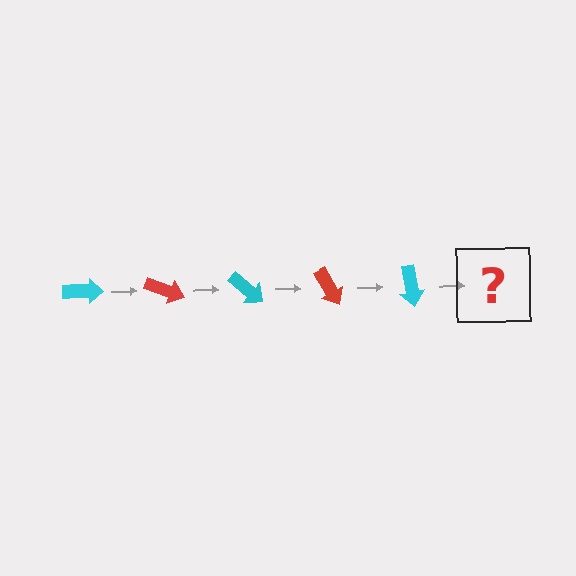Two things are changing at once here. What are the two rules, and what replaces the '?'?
The two rules are that it rotates 20 degrees each step and the color cycles through cyan and red. The '?' should be a red arrow, rotated 100 degrees from the start.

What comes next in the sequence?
The next element should be a red arrow, rotated 100 degrees from the start.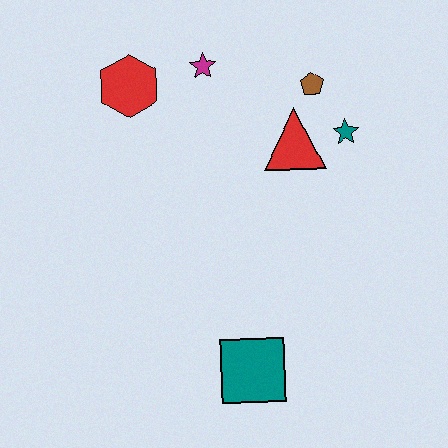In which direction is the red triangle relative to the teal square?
The red triangle is above the teal square.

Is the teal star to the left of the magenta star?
No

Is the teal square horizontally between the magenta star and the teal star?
Yes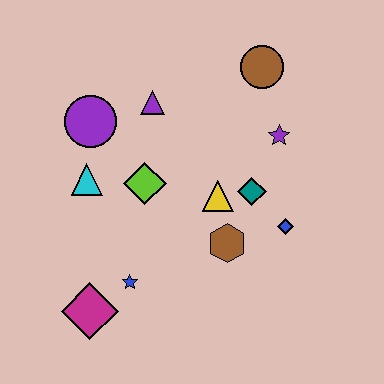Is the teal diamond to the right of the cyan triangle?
Yes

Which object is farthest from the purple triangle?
The magenta diamond is farthest from the purple triangle.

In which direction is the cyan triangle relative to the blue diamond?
The cyan triangle is to the left of the blue diamond.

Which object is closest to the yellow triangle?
The teal diamond is closest to the yellow triangle.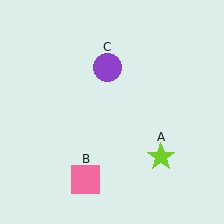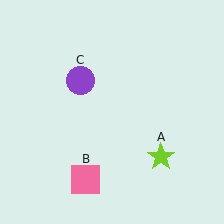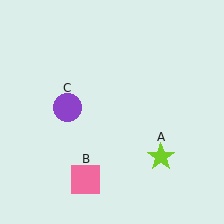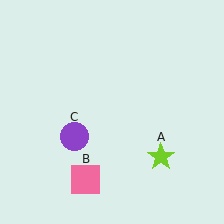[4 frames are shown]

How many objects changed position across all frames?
1 object changed position: purple circle (object C).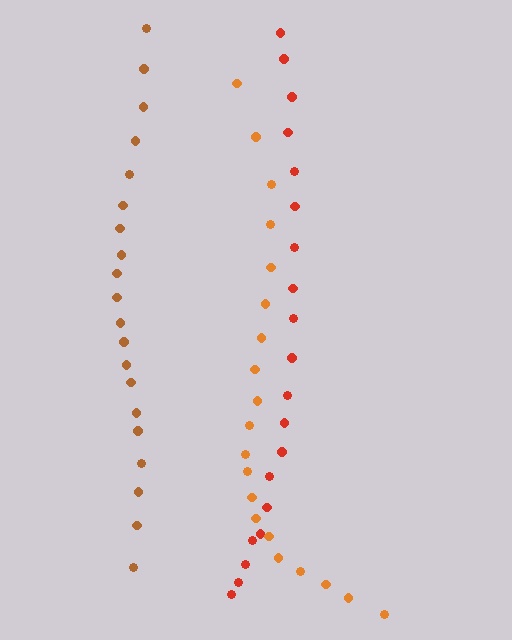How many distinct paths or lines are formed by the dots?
There are 3 distinct paths.